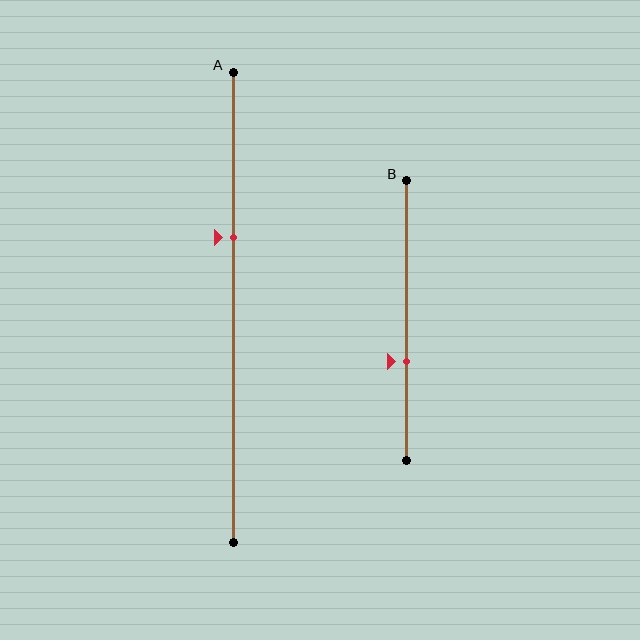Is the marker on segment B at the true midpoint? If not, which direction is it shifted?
No, the marker on segment B is shifted downward by about 15% of the segment length.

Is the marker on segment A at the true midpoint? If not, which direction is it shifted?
No, the marker on segment A is shifted upward by about 15% of the segment length.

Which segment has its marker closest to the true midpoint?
Segment A has its marker closest to the true midpoint.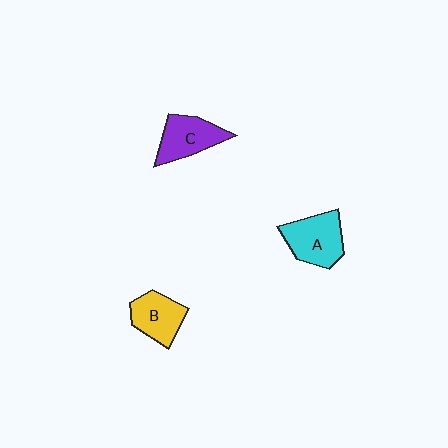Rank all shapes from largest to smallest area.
From largest to smallest: A (cyan), C (purple), B (yellow).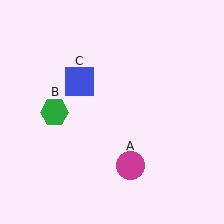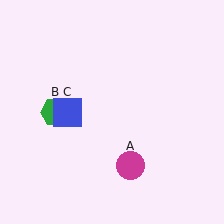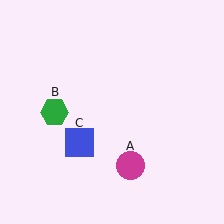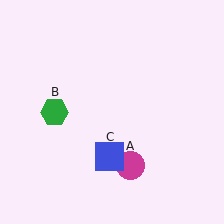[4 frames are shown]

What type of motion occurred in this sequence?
The blue square (object C) rotated counterclockwise around the center of the scene.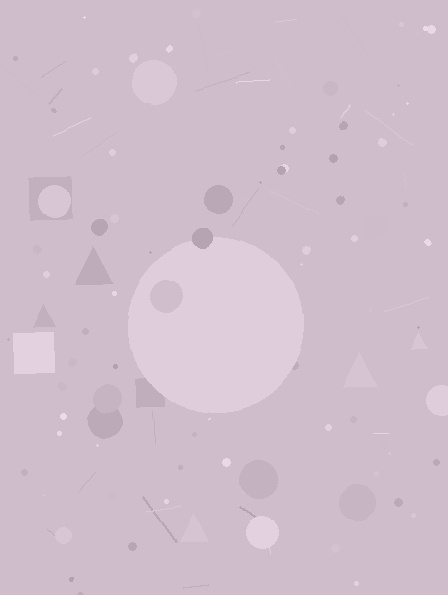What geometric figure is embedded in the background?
A circle is embedded in the background.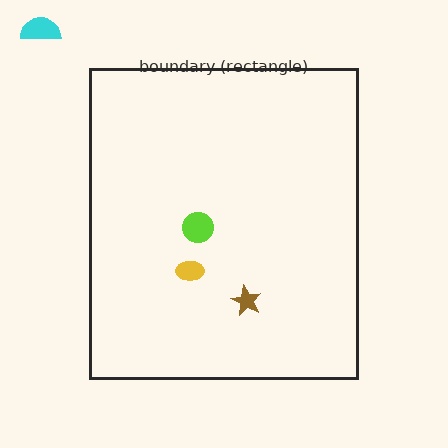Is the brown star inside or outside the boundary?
Inside.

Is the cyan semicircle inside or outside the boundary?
Outside.